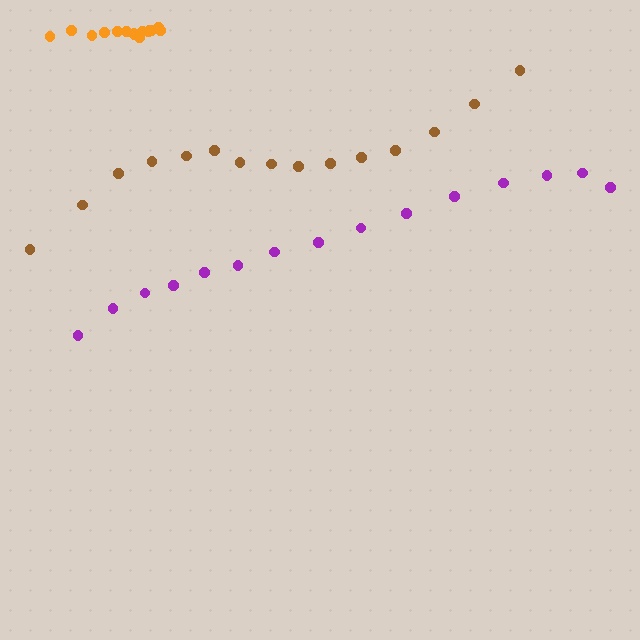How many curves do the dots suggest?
There are 3 distinct paths.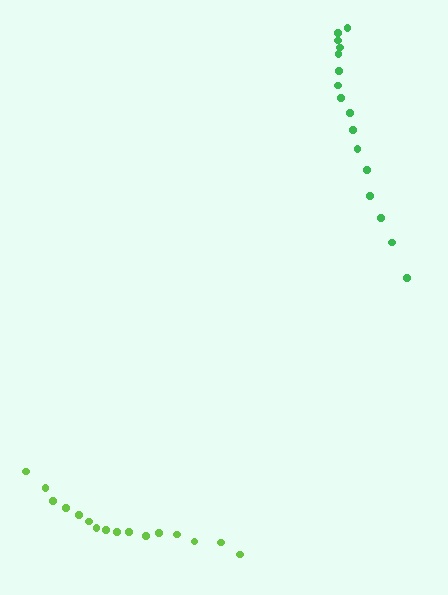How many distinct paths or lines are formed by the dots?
There are 2 distinct paths.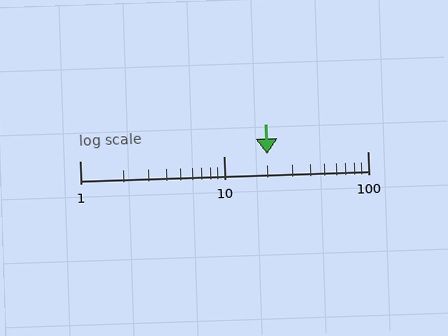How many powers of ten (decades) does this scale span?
The scale spans 2 decades, from 1 to 100.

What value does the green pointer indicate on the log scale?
The pointer indicates approximately 20.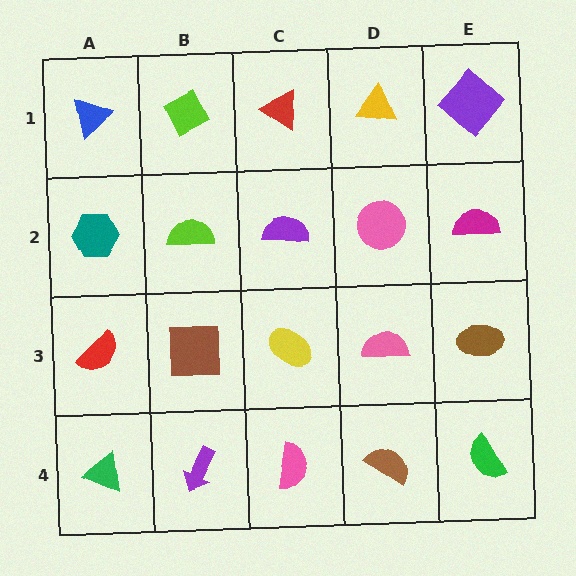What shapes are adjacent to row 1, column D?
A pink circle (row 2, column D), a red triangle (row 1, column C), a purple diamond (row 1, column E).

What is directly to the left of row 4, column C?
A purple arrow.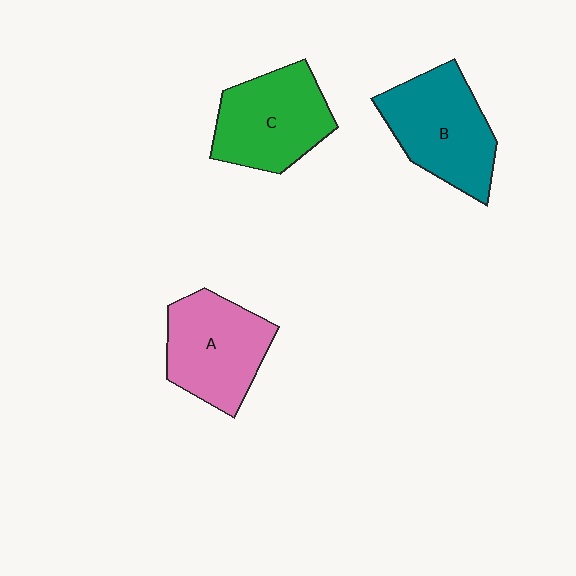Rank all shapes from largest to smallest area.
From largest to smallest: B (teal), C (green), A (pink).